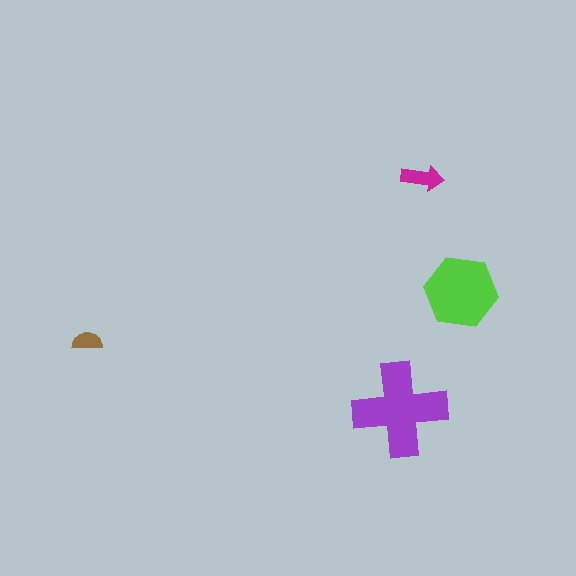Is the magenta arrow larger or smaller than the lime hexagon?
Smaller.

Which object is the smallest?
The brown semicircle.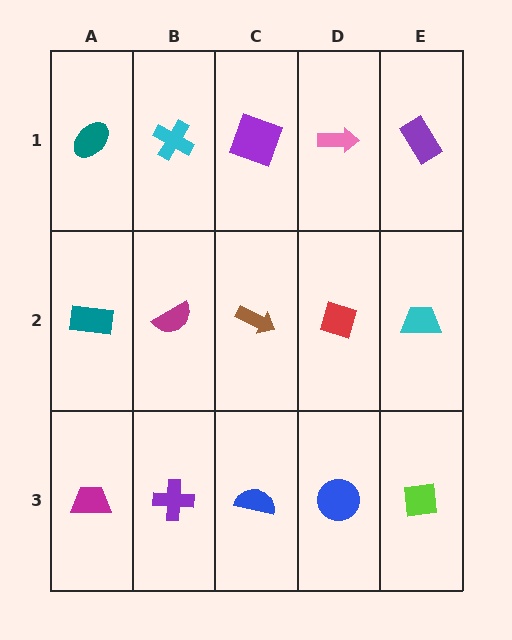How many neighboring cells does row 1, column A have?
2.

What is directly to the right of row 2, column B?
A brown arrow.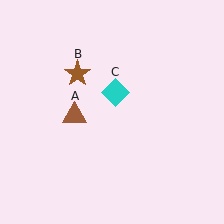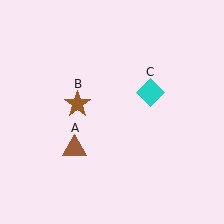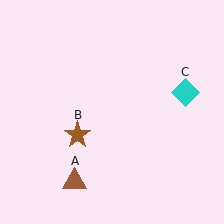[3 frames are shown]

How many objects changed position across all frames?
3 objects changed position: brown triangle (object A), brown star (object B), cyan diamond (object C).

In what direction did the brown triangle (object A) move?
The brown triangle (object A) moved down.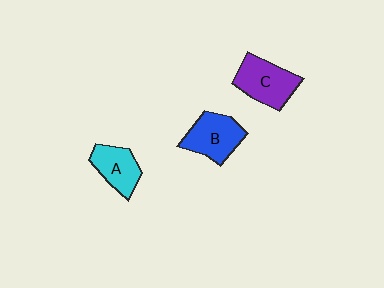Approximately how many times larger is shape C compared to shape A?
Approximately 1.3 times.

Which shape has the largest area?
Shape C (purple).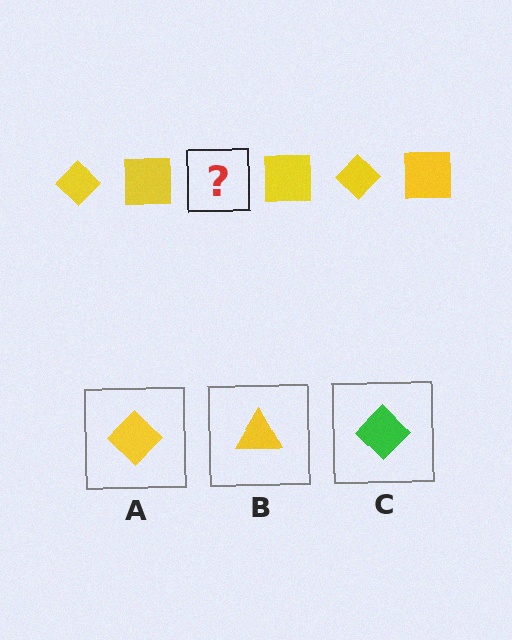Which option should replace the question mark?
Option A.